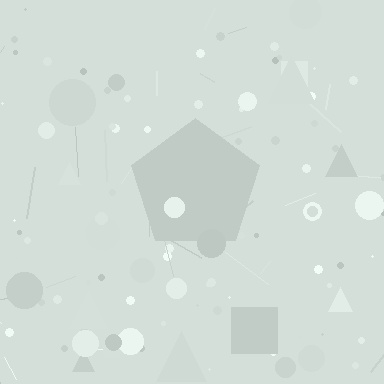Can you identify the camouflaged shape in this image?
The camouflaged shape is a pentagon.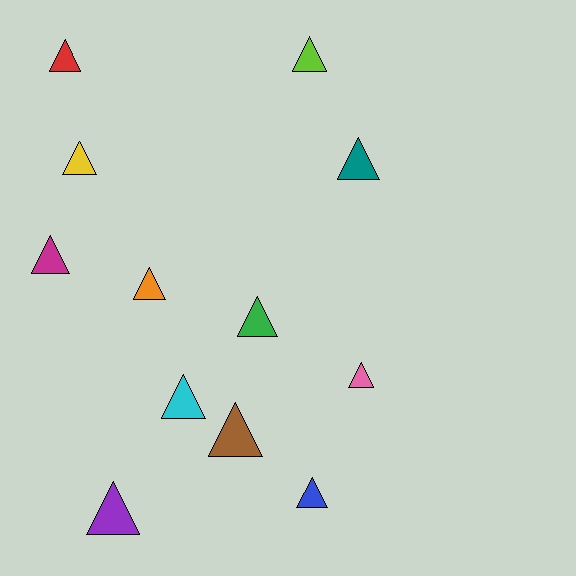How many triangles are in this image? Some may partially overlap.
There are 12 triangles.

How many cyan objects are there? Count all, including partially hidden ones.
There is 1 cyan object.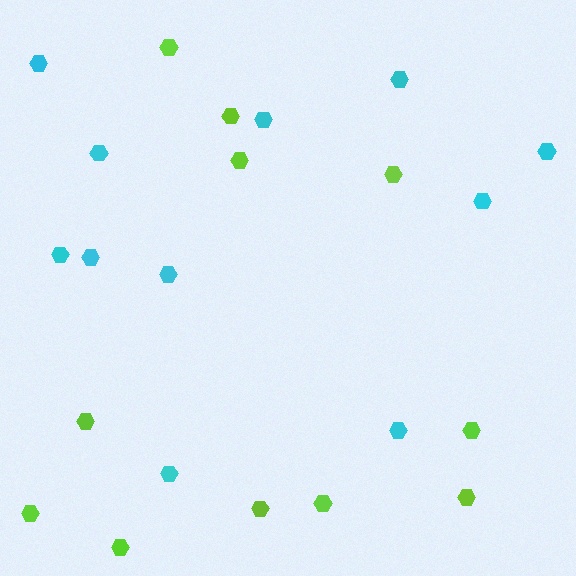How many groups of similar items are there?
There are 2 groups: one group of cyan hexagons (11) and one group of lime hexagons (11).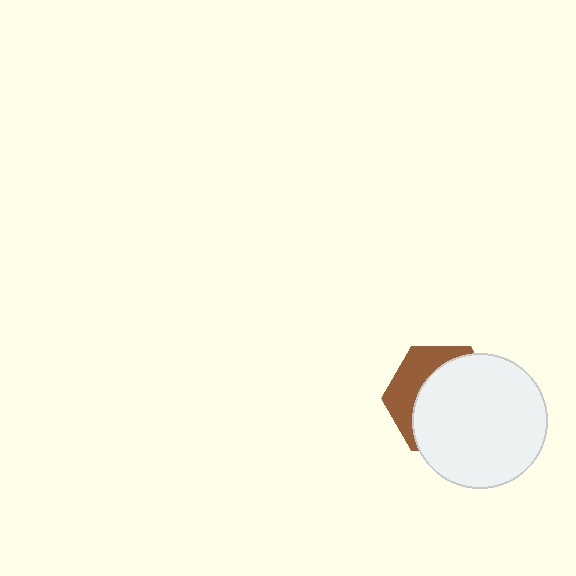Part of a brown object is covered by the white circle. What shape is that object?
It is a hexagon.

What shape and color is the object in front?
The object in front is a white circle.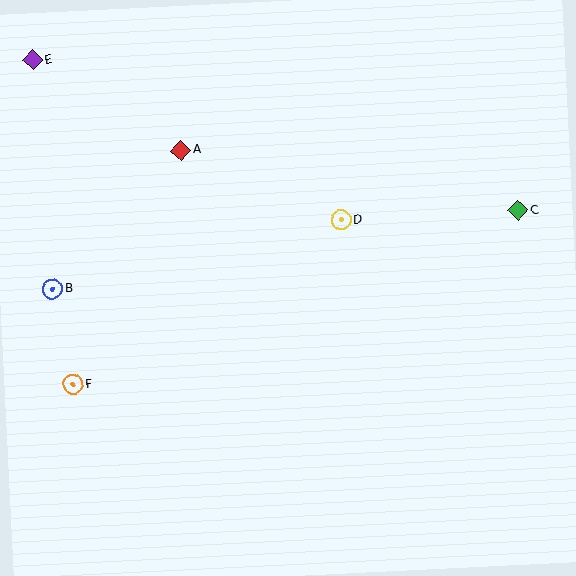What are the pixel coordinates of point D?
Point D is at (341, 220).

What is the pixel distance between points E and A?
The distance between E and A is 174 pixels.